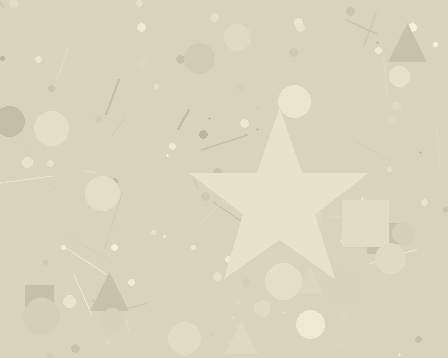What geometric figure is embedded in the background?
A star is embedded in the background.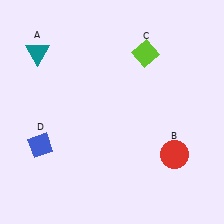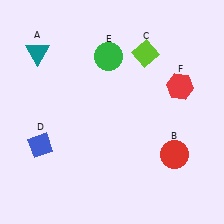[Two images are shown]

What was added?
A green circle (E), a red hexagon (F) were added in Image 2.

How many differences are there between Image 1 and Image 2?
There are 2 differences between the two images.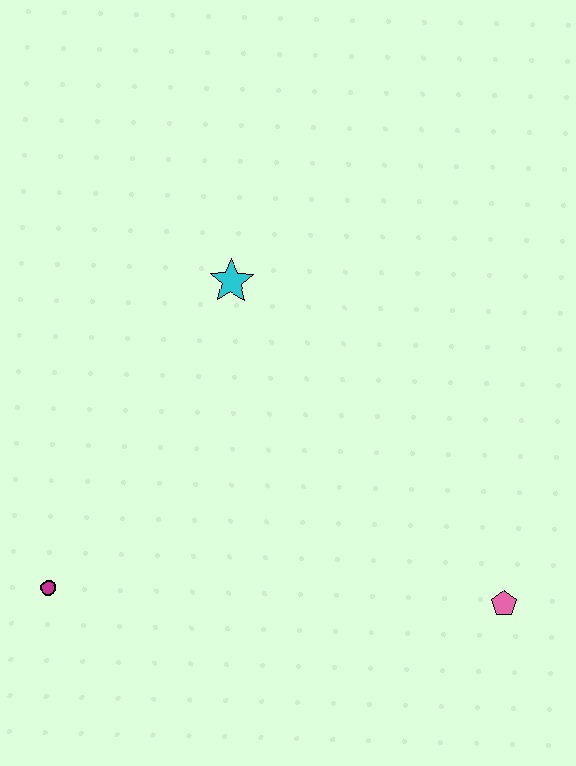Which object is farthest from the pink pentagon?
The magenta circle is farthest from the pink pentagon.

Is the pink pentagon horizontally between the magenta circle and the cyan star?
No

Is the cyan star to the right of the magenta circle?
Yes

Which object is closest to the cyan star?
The magenta circle is closest to the cyan star.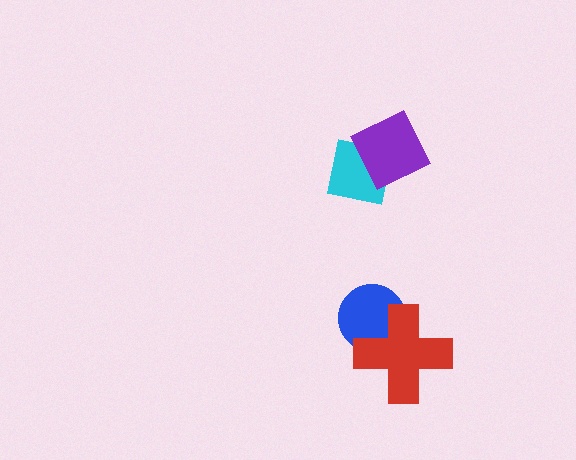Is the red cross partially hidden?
No, no other shape covers it.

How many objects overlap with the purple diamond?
1 object overlaps with the purple diamond.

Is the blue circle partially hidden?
Yes, it is partially covered by another shape.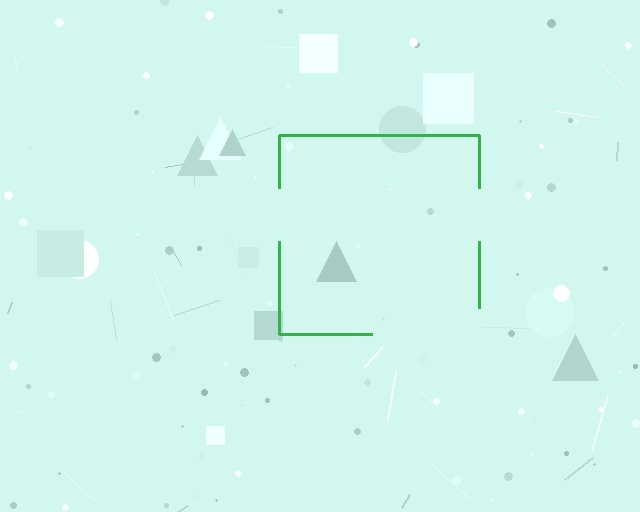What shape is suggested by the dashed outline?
The dashed outline suggests a square.